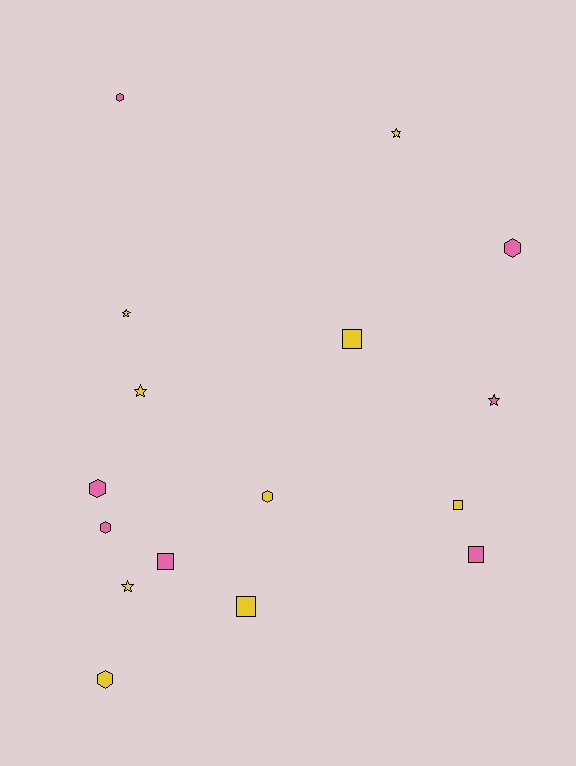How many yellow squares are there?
There are 3 yellow squares.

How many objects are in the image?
There are 16 objects.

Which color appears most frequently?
Yellow, with 9 objects.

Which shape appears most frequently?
Hexagon, with 6 objects.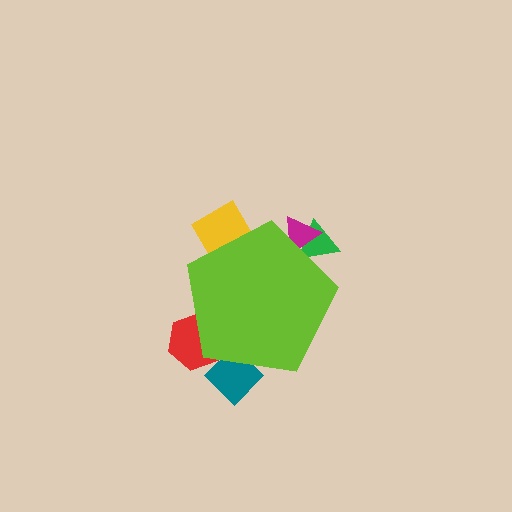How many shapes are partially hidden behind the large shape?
5 shapes are partially hidden.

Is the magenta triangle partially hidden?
Yes, the magenta triangle is partially hidden behind the lime pentagon.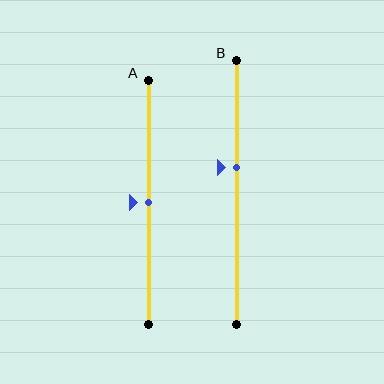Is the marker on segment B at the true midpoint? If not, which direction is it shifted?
No, the marker on segment B is shifted upward by about 9% of the segment length.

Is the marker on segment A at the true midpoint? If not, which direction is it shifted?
Yes, the marker on segment A is at the true midpoint.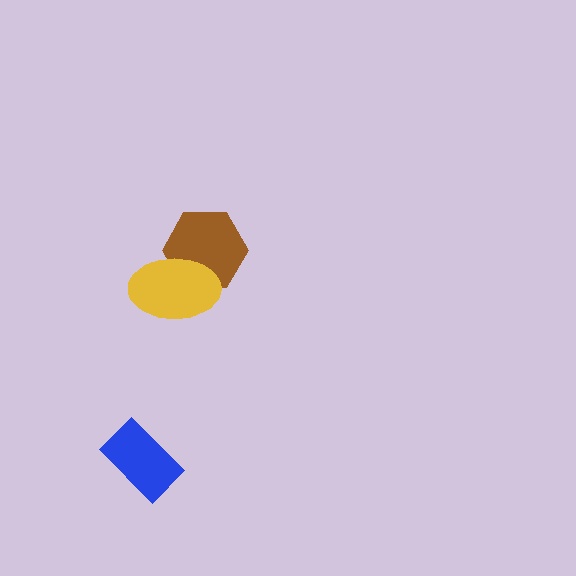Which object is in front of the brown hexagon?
The yellow ellipse is in front of the brown hexagon.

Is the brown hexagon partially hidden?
Yes, it is partially covered by another shape.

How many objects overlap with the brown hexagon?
1 object overlaps with the brown hexagon.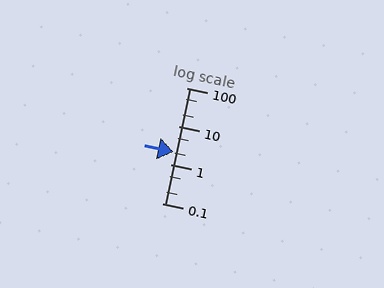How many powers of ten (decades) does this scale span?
The scale spans 3 decades, from 0.1 to 100.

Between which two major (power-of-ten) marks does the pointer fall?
The pointer is between 1 and 10.